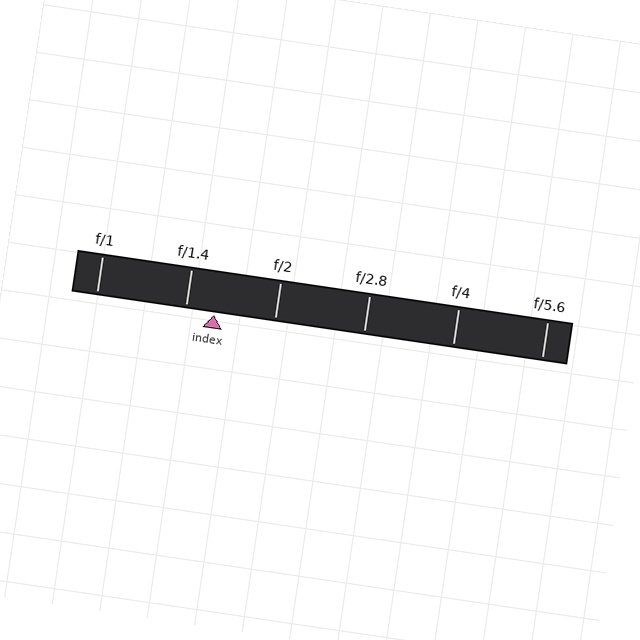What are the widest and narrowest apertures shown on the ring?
The widest aperture shown is f/1 and the narrowest is f/5.6.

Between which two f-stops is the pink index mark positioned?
The index mark is between f/1.4 and f/2.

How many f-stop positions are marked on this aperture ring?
There are 6 f-stop positions marked.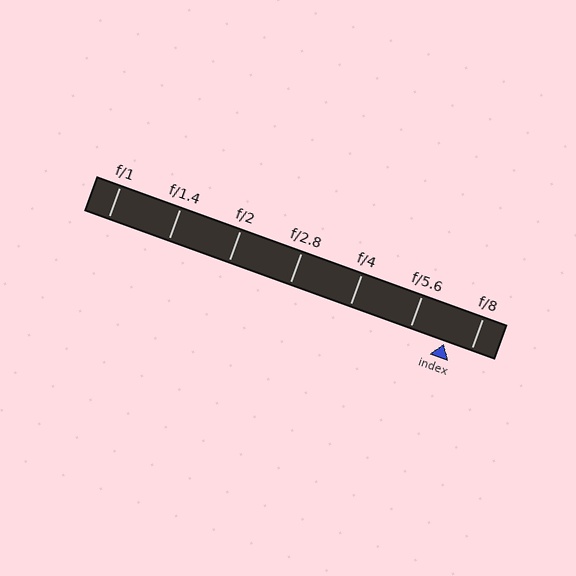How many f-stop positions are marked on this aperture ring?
There are 7 f-stop positions marked.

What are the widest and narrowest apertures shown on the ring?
The widest aperture shown is f/1 and the narrowest is f/8.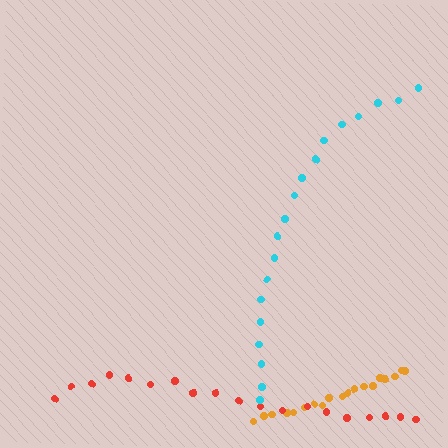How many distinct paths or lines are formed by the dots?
There are 3 distinct paths.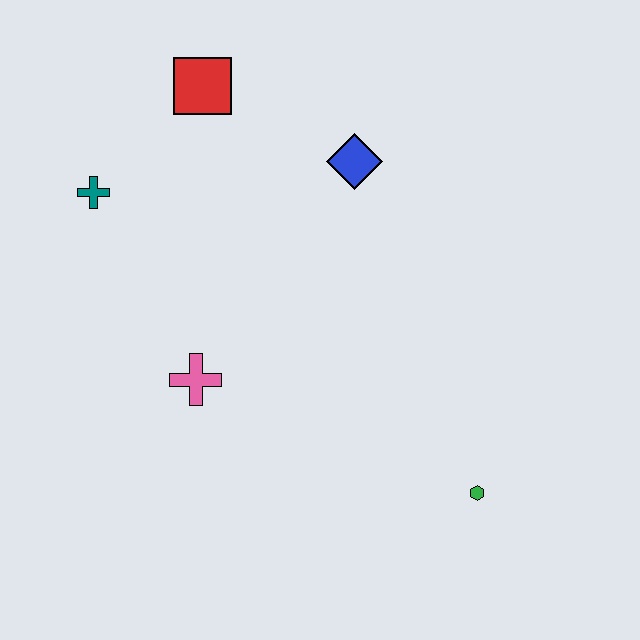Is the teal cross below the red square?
Yes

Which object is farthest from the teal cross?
The green hexagon is farthest from the teal cross.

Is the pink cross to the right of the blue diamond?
No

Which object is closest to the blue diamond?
The red square is closest to the blue diamond.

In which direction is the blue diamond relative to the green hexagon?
The blue diamond is above the green hexagon.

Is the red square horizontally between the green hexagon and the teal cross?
Yes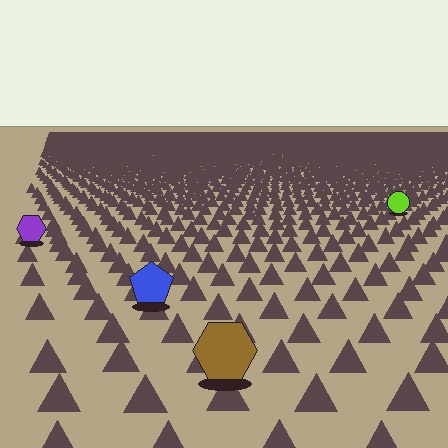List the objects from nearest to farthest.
From nearest to farthest: the brown hexagon, the blue pentagon, the purple hexagon, the lime circle.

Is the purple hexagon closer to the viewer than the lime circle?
Yes. The purple hexagon is closer — you can tell from the texture gradient: the ground texture is coarser near it.